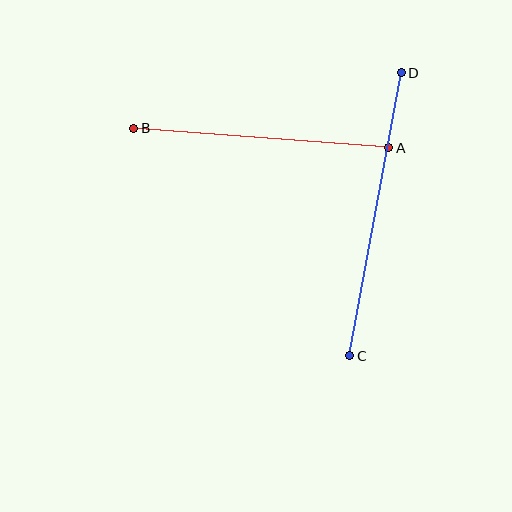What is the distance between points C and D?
The distance is approximately 287 pixels.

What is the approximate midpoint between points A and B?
The midpoint is at approximately (261, 138) pixels.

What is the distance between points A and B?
The distance is approximately 256 pixels.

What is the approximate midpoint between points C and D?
The midpoint is at approximately (376, 214) pixels.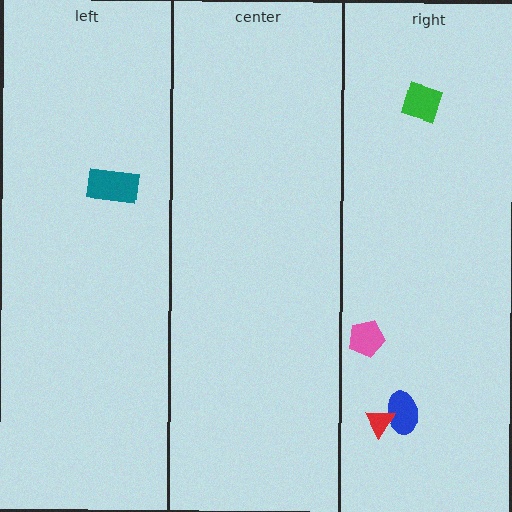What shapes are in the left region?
The teal rectangle.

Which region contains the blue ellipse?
The right region.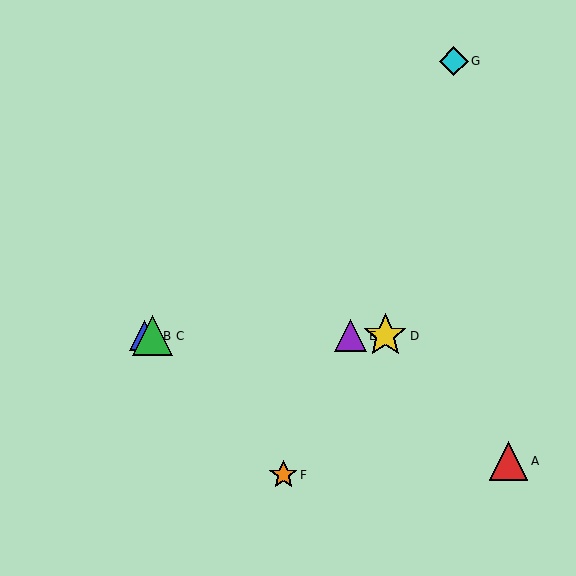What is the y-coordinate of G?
Object G is at y≈61.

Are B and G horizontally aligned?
No, B is at y≈336 and G is at y≈61.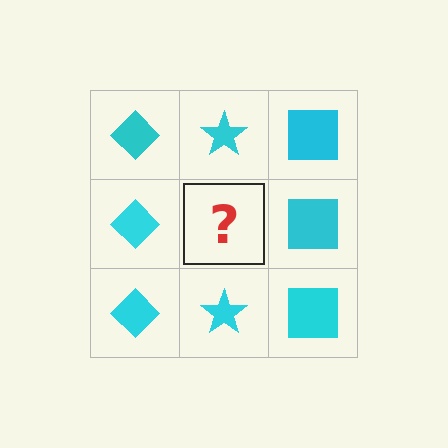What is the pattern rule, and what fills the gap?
The rule is that each column has a consistent shape. The gap should be filled with a cyan star.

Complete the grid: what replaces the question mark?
The question mark should be replaced with a cyan star.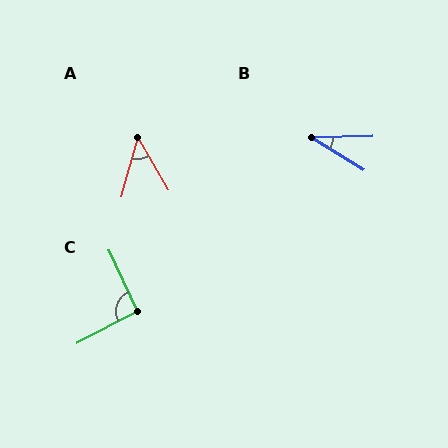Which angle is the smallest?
B, at approximately 34 degrees.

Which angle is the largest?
C, at approximately 92 degrees.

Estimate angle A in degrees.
Approximately 46 degrees.